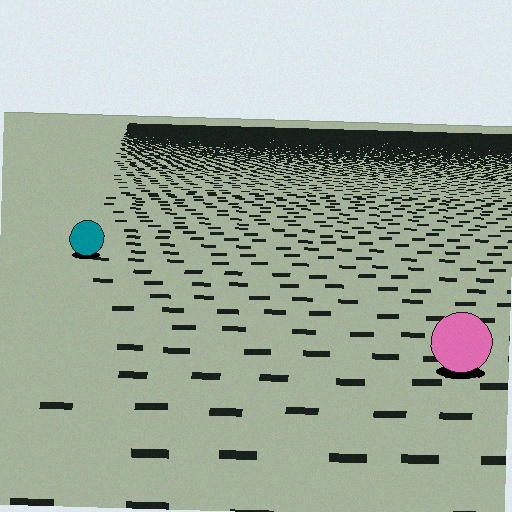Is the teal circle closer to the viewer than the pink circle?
No. The pink circle is closer — you can tell from the texture gradient: the ground texture is coarser near it.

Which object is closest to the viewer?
The pink circle is closest. The texture marks near it are larger and more spread out.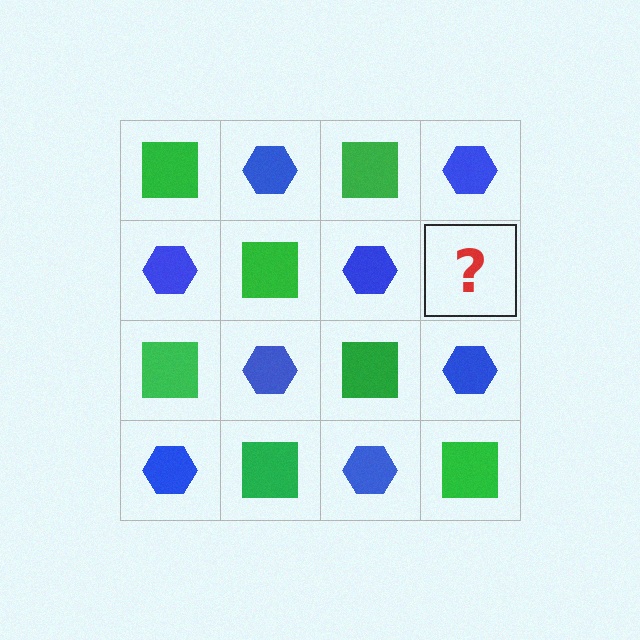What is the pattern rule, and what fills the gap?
The rule is that it alternates green square and blue hexagon in a checkerboard pattern. The gap should be filled with a green square.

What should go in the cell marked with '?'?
The missing cell should contain a green square.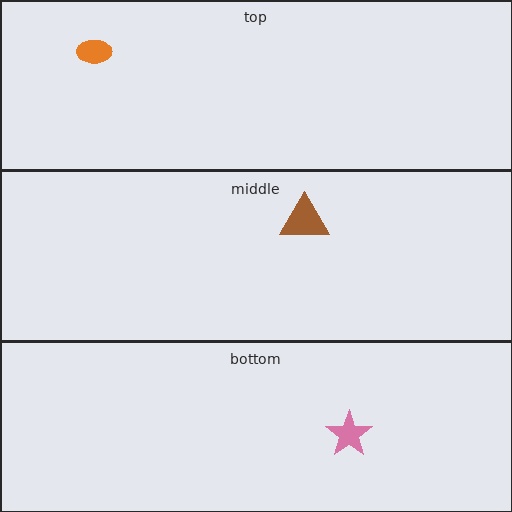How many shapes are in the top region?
1.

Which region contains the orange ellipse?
The top region.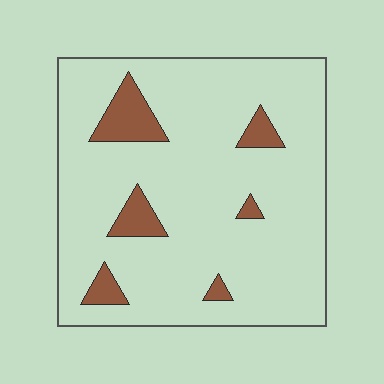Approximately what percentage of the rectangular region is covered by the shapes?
Approximately 10%.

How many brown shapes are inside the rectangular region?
6.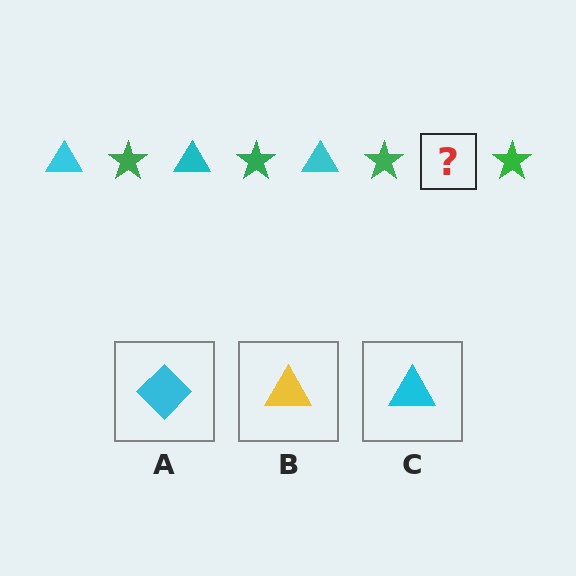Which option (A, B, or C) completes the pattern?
C.